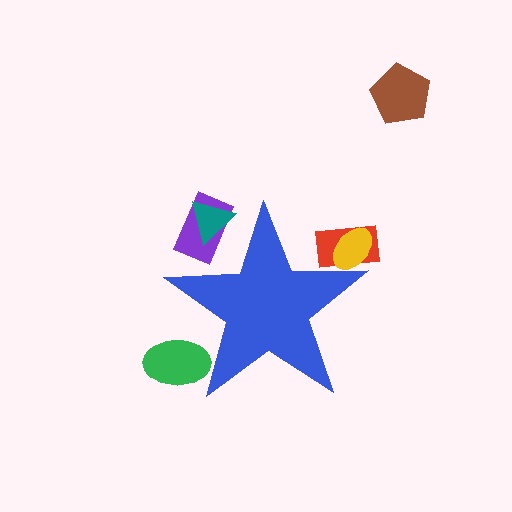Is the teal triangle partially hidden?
Yes, the teal triangle is partially hidden behind the blue star.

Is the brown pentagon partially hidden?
No, the brown pentagon is fully visible.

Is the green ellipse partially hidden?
Yes, the green ellipse is partially hidden behind the blue star.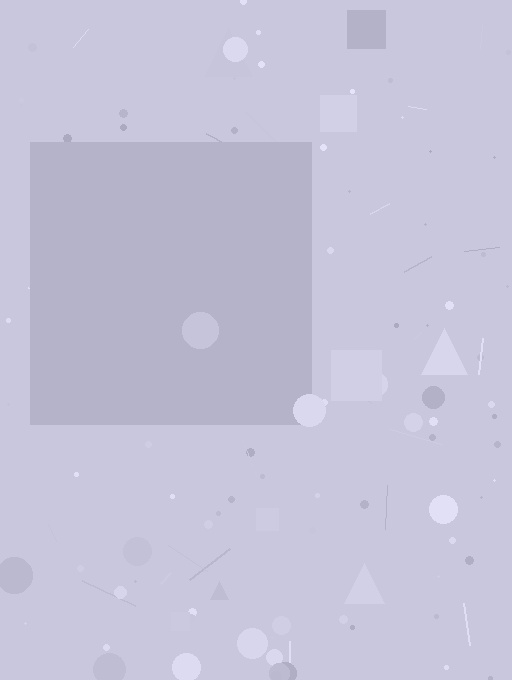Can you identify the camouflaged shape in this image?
The camouflaged shape is a square.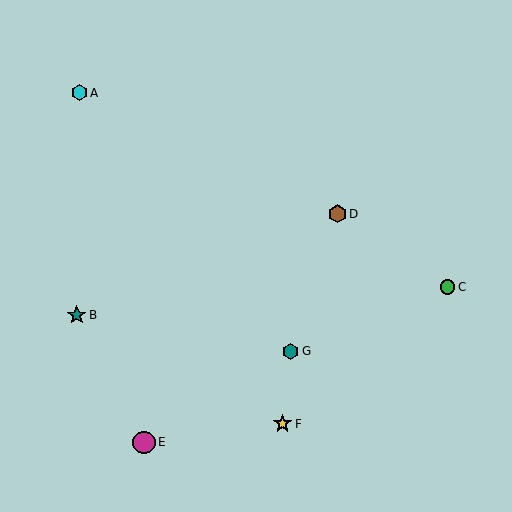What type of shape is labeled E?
Shape E is a magenta circle.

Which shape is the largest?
The magenta circle (labeled E) is the largest.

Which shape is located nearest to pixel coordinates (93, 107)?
The cyan hexagon (labeled A) at (79, 93) is nearest to that location.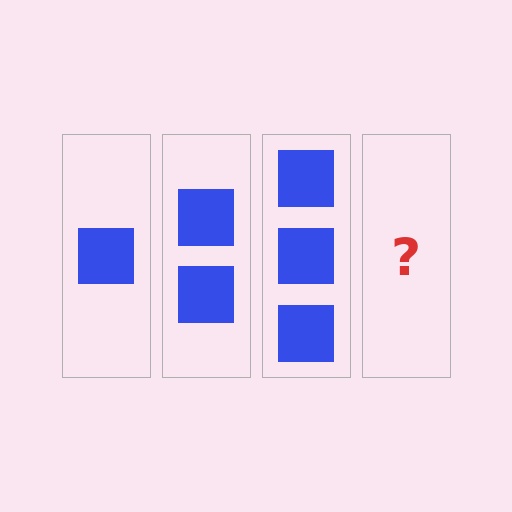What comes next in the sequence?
The next element should be 4 squares.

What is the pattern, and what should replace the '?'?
The pattern is that each step adds one more square. The '?' should be 4 squares.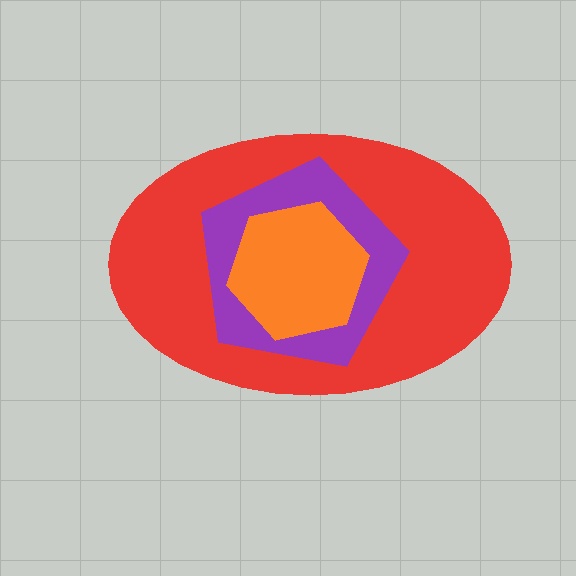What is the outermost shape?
The red ellipse.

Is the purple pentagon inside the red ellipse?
Yes.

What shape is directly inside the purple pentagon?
The orange hexagon.